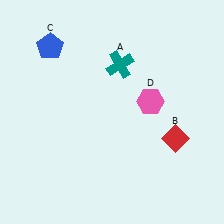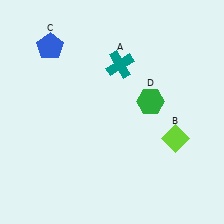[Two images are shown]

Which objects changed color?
B changed from red to lime. D changed from pink to green.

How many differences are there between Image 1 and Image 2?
There are 2 differences between the two images.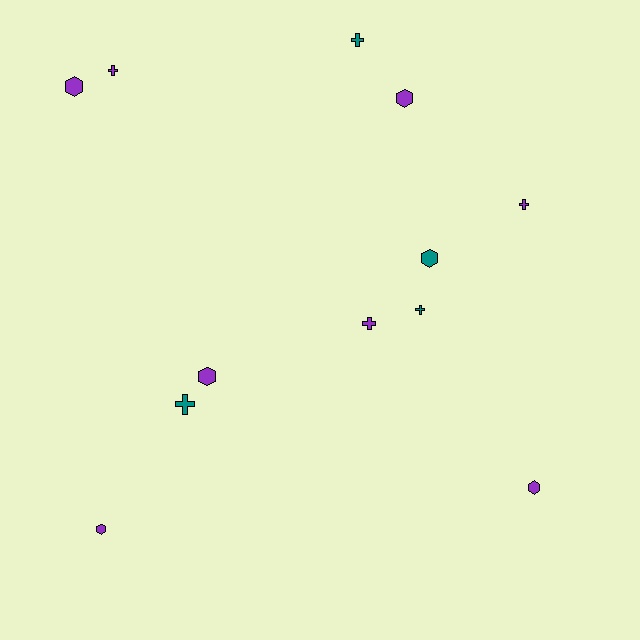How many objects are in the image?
There are 12 objects.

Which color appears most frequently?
Purple, with 8 objects.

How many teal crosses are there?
There are 3 teal crosses.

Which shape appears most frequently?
Hexagon, with 6 objects.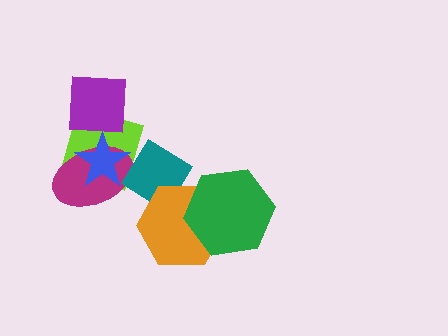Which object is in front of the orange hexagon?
The green hexagon is in front of the orange hexagon.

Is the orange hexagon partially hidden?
Yes, it is partially covered by another shape.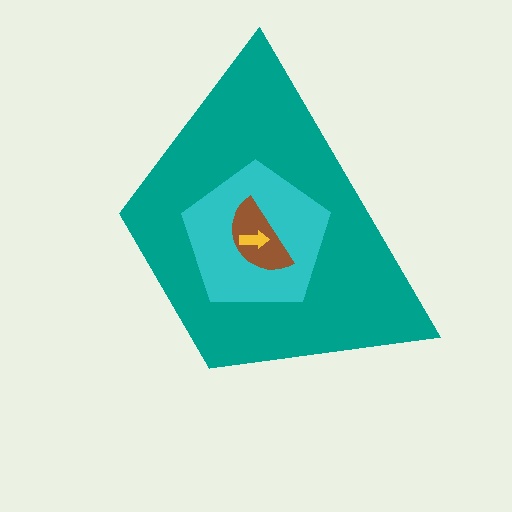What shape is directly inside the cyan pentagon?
The brown semicircle.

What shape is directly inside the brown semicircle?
The yellow arrow.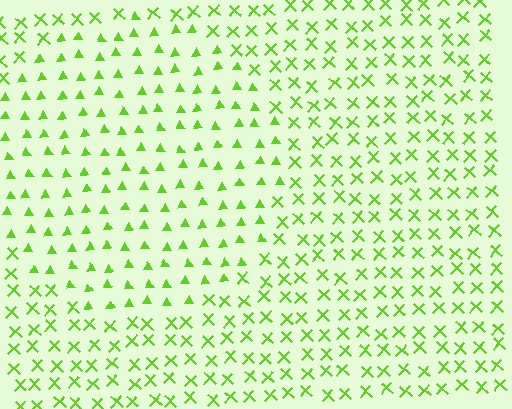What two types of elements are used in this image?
The image uses triangles inside the circle region and X marks outside it.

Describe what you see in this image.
The image is filled with small lime elements arranged in a uniform grid. A circle-shaped region contains triangles, while the surrounding area contains X marks. The boundary is defined purely by the change in element shape.